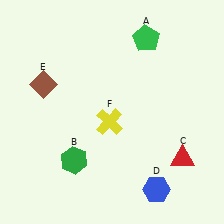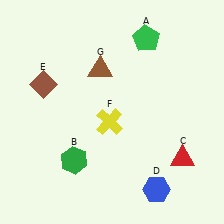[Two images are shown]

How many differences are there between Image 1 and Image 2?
There is 1 difference between the two images.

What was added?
A brown triangle (G) was added in Image 2.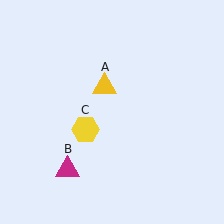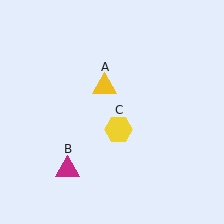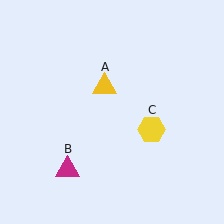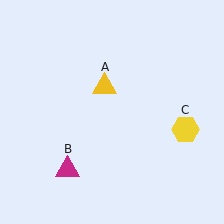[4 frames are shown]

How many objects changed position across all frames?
1 object changed position: yellow hexagon (object C).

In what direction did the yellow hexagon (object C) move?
The yellow hexagon (object C) moved right.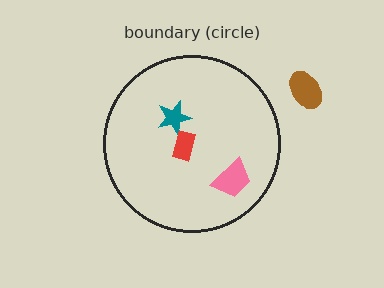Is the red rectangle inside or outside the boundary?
Inside.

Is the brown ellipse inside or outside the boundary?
Outside.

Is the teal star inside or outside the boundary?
Inside.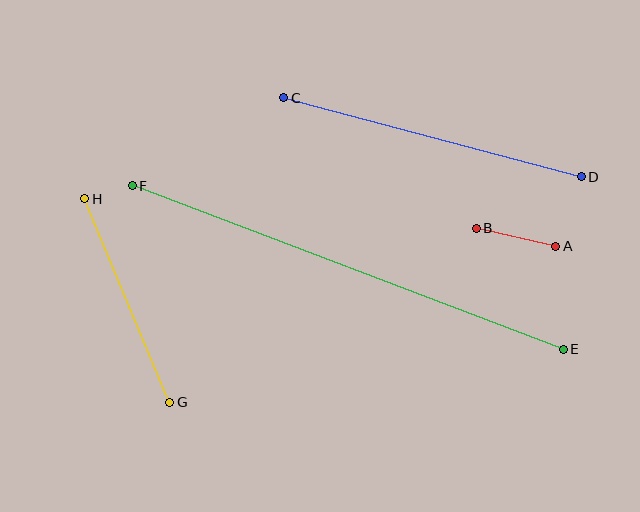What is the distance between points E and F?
The distance is approximately 461 pixels.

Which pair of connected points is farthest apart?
Points E and F are farthest apart.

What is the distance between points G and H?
The distance is approximately 220 pixels.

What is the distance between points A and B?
The distance is approximately 82 pixels.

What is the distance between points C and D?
The distance is approximately 308 pixels.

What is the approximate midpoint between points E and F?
The midpoint is at approximately (348, 268) pixels.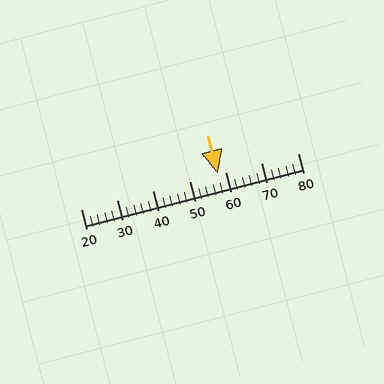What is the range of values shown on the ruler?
The ruler shows values from 20 to 80.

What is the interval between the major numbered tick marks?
The major tick marks are spaced 10 units apart.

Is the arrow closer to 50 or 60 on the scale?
The arrow is closer to 60.